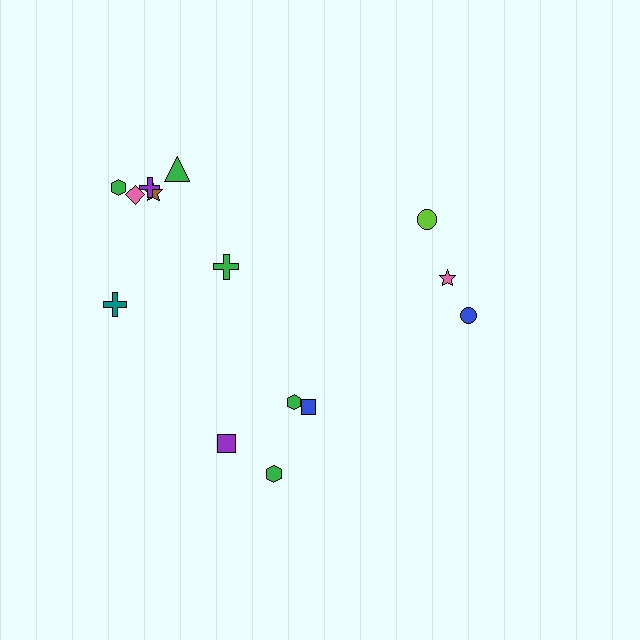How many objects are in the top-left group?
There are 7 objects.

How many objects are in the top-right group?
There are 3 objects.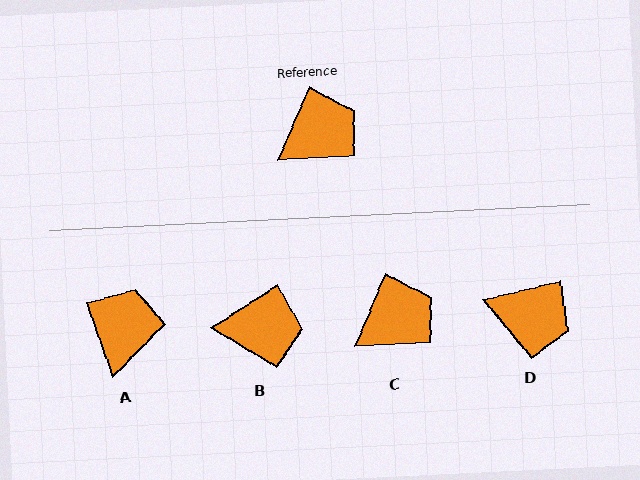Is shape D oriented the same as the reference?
No, it is off by about 54 degrees.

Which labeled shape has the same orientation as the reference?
C.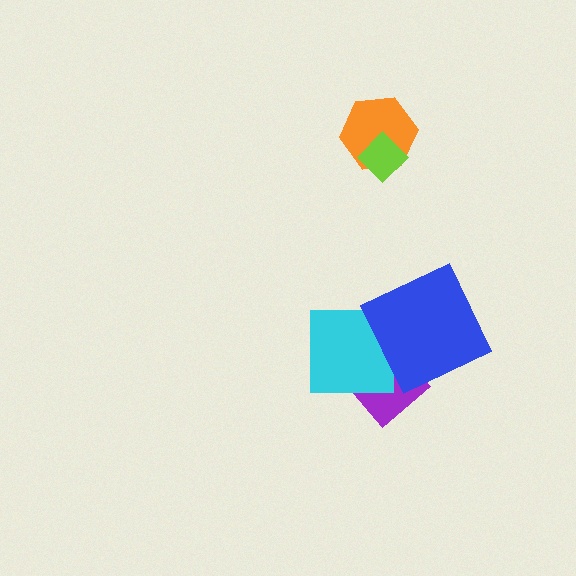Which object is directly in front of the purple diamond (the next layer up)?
The cyan square is directly in front of the purple diamond.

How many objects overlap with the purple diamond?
2 objects overlap with the purple diamond.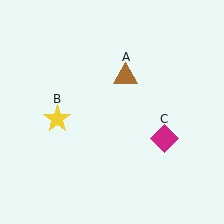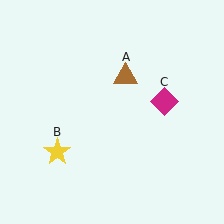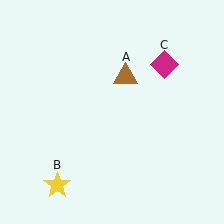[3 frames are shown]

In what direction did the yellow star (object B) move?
The yellow star (object B) moved down.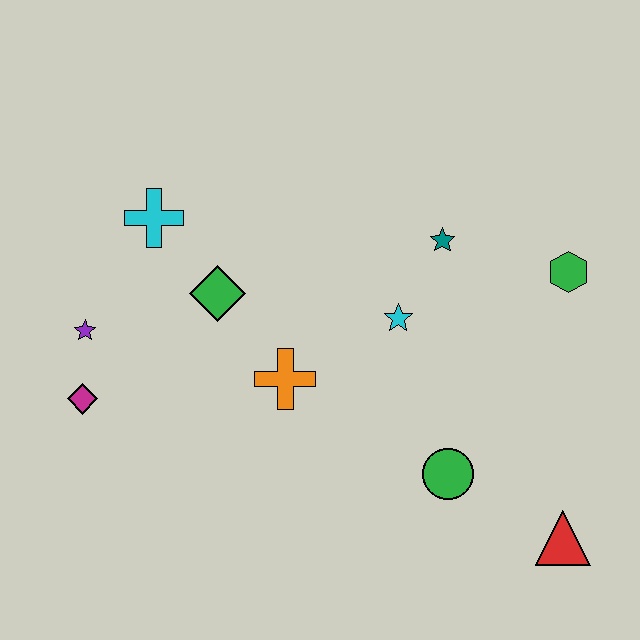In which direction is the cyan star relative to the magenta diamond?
The cyan star is to the right of the magenta diamond.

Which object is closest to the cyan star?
The teal star is closest to the cyan star.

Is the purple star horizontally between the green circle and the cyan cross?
No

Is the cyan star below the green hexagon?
Yes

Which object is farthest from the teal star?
The magenta diamond is farthest from the teal star.